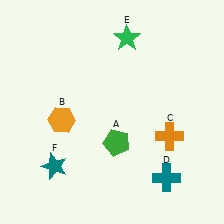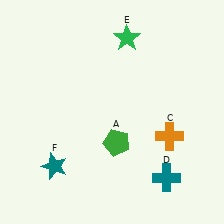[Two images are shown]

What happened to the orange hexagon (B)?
The orange hexagon (B) was removed in Image 2. It was in the bottom-left area of Image 1.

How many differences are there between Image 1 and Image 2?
There is 1 difference between the two images.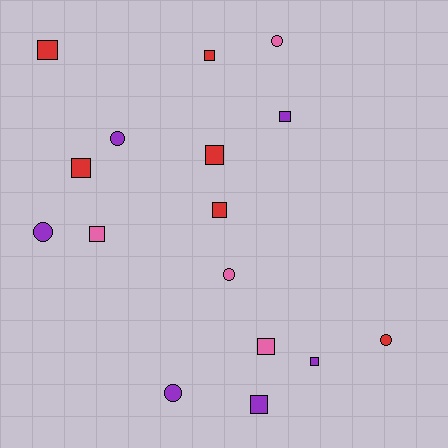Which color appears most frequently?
Purple, with 6 objects.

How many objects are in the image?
There are 16 objects.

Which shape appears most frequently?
Square, with 10 objects.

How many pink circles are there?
There are 2 pink circles.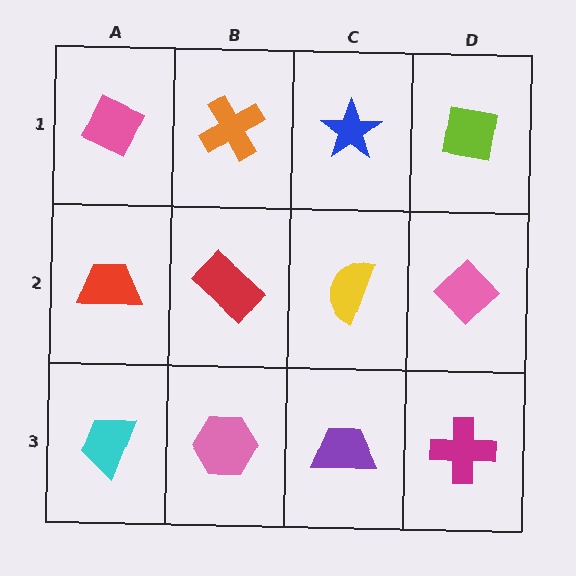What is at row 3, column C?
A purple trapezoid.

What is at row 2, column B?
A red rectangle.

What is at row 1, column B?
An orange cross.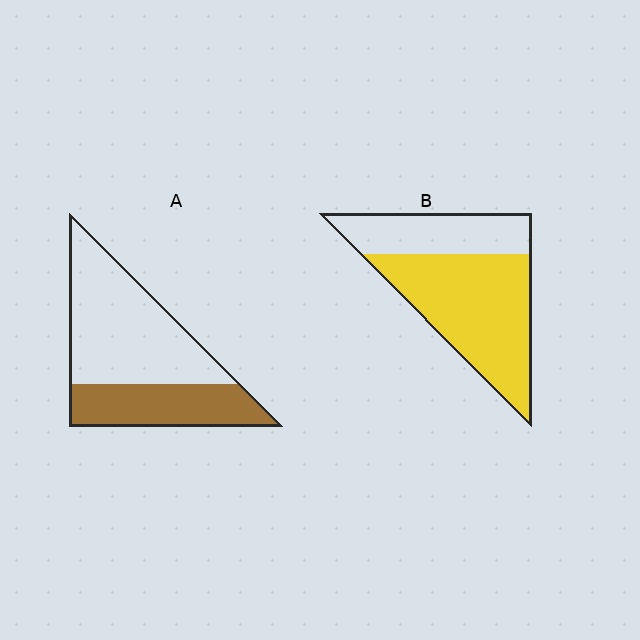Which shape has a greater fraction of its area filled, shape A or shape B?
Shape B.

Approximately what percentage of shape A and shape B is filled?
A is approximately 35% and B is approximately 65%.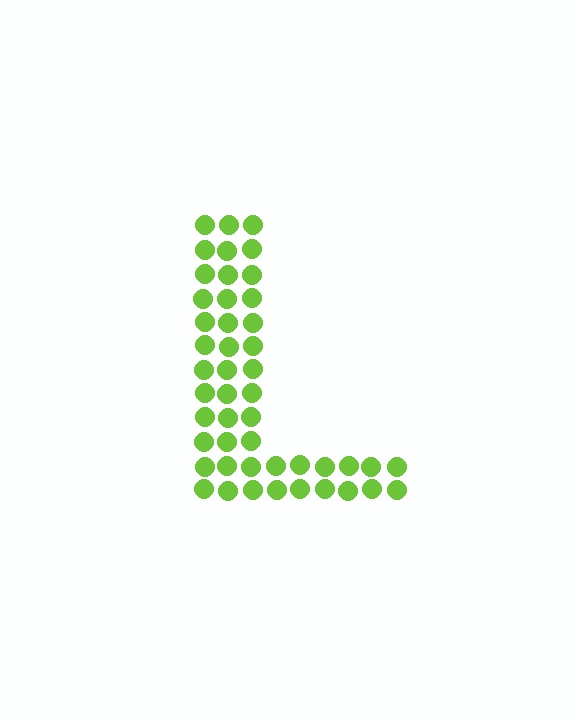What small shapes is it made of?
It is made of small circles.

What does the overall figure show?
The overall figure shows the letter L.